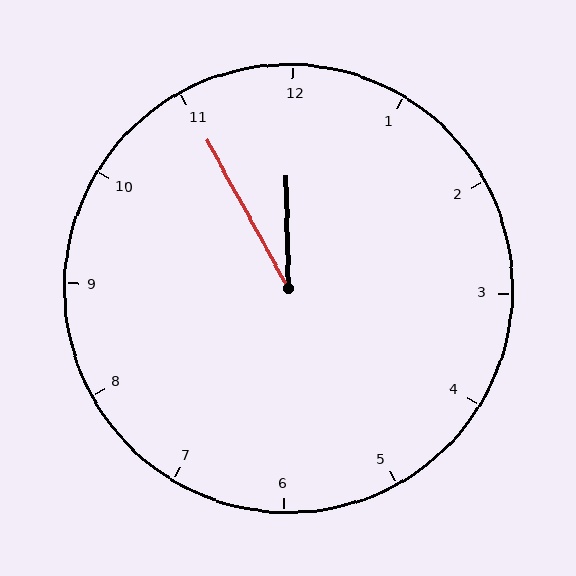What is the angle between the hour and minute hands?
Approximately 28 degrees.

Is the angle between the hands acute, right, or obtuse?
It is acute.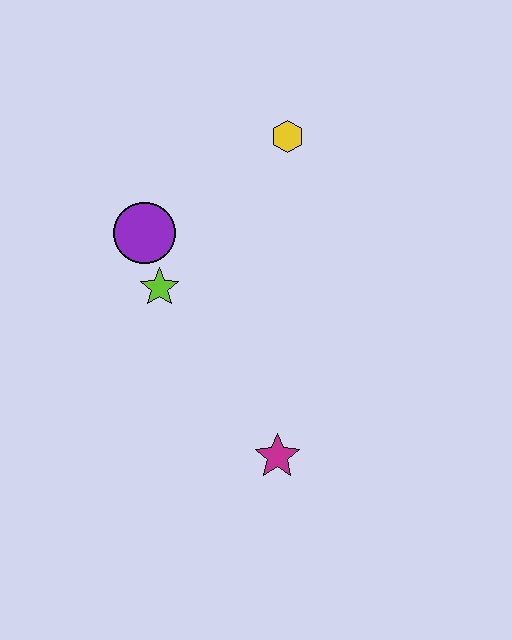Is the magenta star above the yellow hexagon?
No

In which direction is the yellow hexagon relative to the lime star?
The yellow hexagon is above the lime star.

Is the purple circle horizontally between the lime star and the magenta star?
No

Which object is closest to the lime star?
The purple circle is closest to the lime star.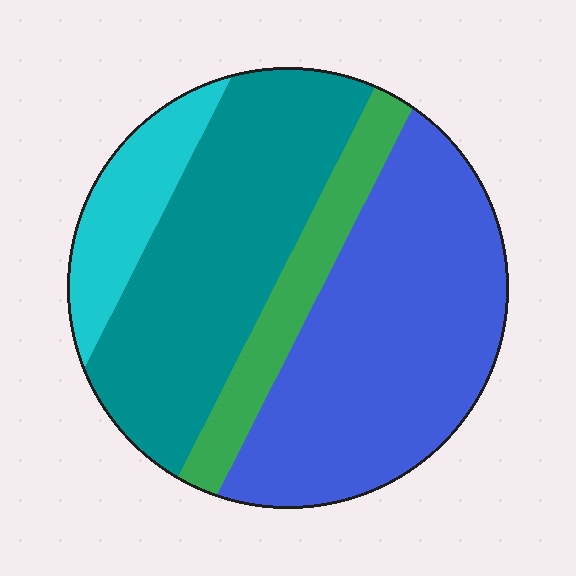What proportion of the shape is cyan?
Cyan covers 11% of the shape.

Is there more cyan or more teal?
Teal.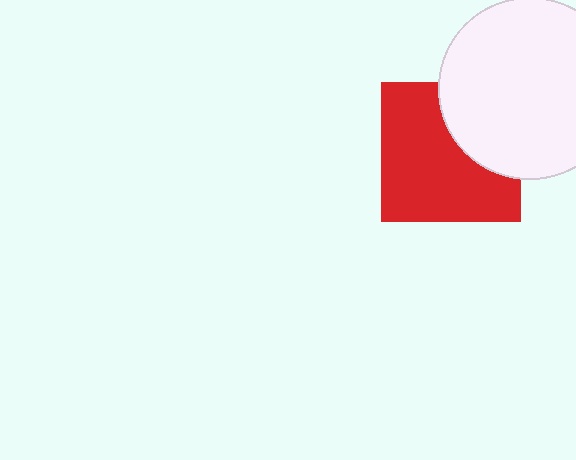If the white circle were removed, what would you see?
You would see the complete red square.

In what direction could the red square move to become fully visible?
The red square could move toward the lower-left. That would shift it out from behind the white circle entirely.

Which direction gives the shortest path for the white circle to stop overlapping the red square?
Moving toward the upper-right gives the shortest separation.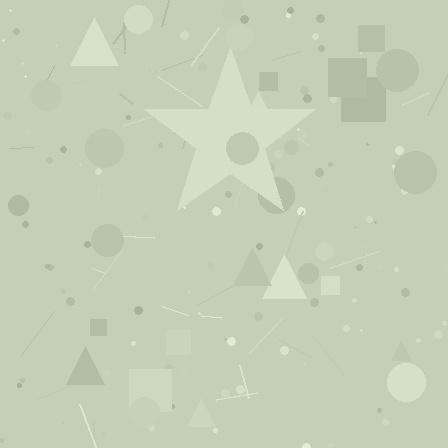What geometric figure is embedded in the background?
A star is embedded in the background.